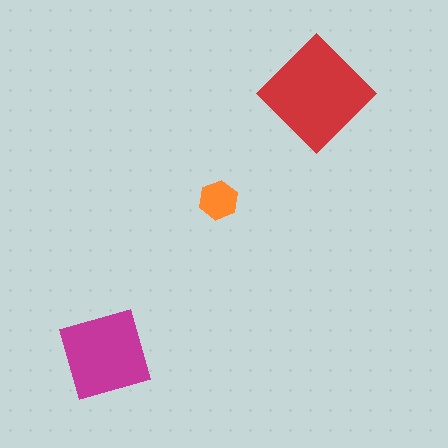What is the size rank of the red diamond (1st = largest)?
1st.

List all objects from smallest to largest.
The orange hexagon, the magenta square, the red diamond.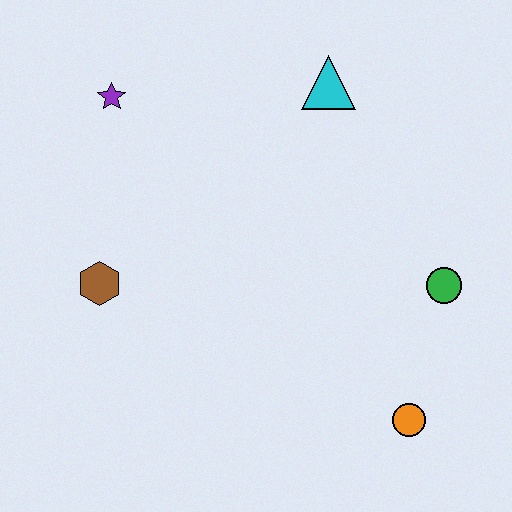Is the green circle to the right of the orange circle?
Yes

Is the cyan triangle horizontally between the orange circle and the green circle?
No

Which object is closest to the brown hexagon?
The purple star is closest to the brown hexagon.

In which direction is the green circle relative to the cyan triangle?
The green circle is below the cyan triangle.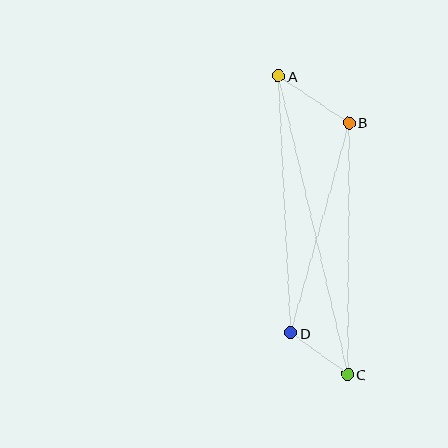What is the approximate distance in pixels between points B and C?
The distance between B and C is approximately 252 pixels.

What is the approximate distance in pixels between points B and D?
The distance between B and D is approximately 218 pixels.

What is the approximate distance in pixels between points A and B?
The distance between A and B is approximately 84 pixels.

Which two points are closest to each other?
Points C and D are closest to each other.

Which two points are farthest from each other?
Points A and C are farthest from each other.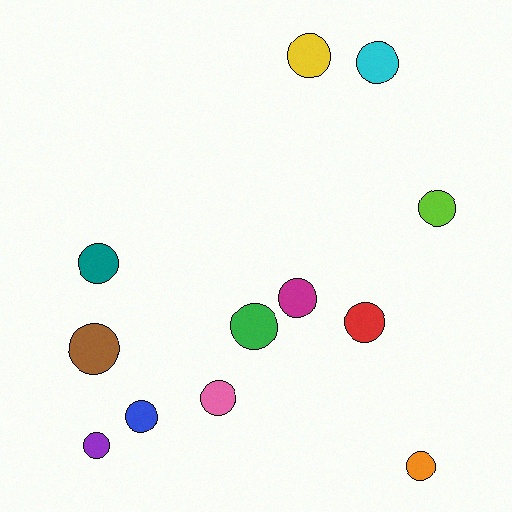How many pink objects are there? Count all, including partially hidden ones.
There is 1 pink object.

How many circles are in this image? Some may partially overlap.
There are 12 circles.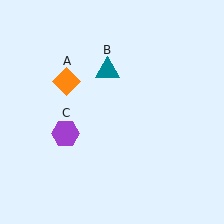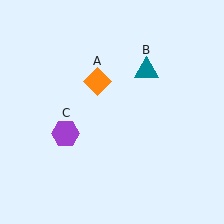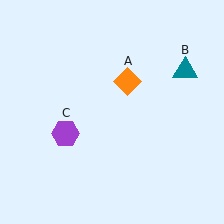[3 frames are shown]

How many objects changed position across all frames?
2 objects changed position: orange diamond (object A), teal triangle (object B).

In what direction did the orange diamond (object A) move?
The orange diamond (object A) moved right.